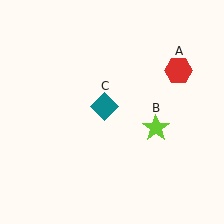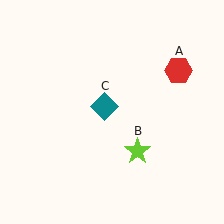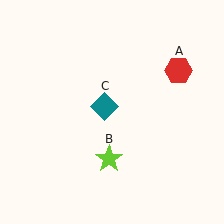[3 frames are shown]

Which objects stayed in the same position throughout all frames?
Red hexagon (object A) and teal diamond (object C) remained stationary.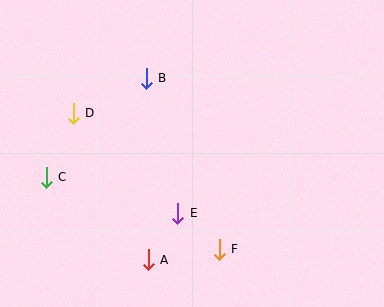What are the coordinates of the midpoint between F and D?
The midpoint between F and D is at (146, 181).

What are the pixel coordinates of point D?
Point D is at (73, 113).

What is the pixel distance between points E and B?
The distance between E and B is 139 pixels.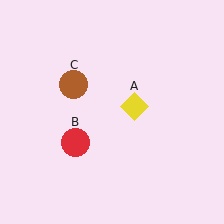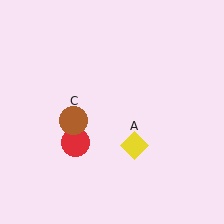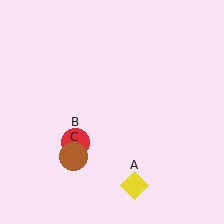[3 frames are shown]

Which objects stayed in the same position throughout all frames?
Red circle (object B) remained stationary.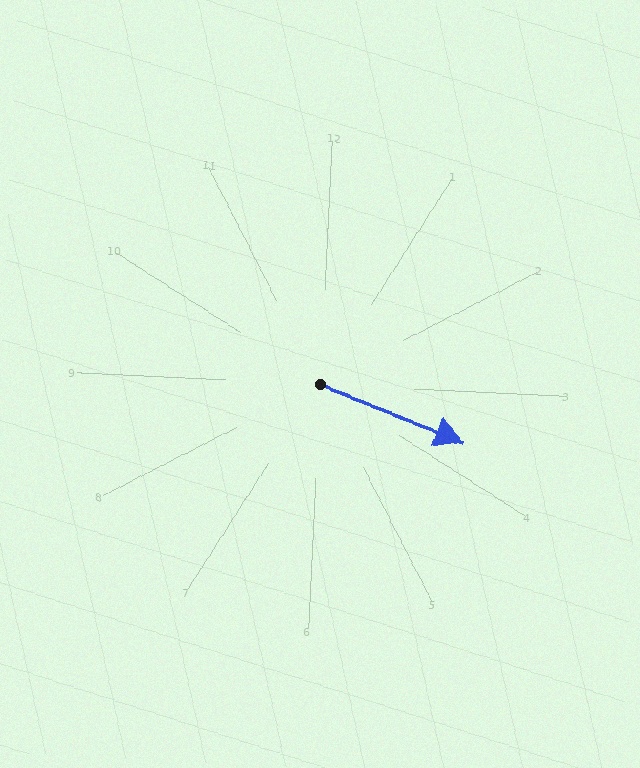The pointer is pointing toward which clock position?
Roughly 4 o'clock.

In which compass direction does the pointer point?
East.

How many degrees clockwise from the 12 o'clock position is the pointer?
Approximately 109 degrees.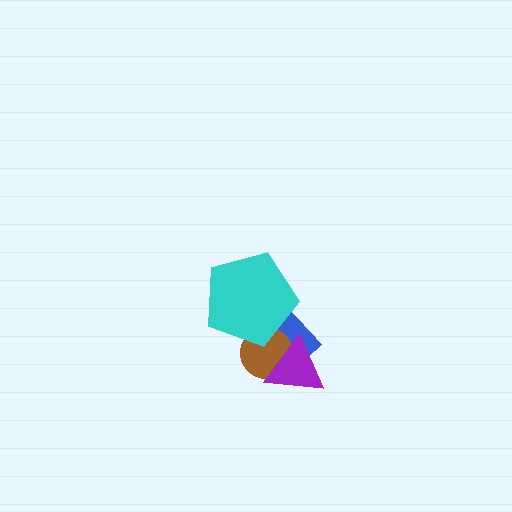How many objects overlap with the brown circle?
3 objects overlap with the brown circle.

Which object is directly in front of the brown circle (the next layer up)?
The purple triangle is directly in front of the brown circle.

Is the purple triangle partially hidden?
No, no other shape covers it.